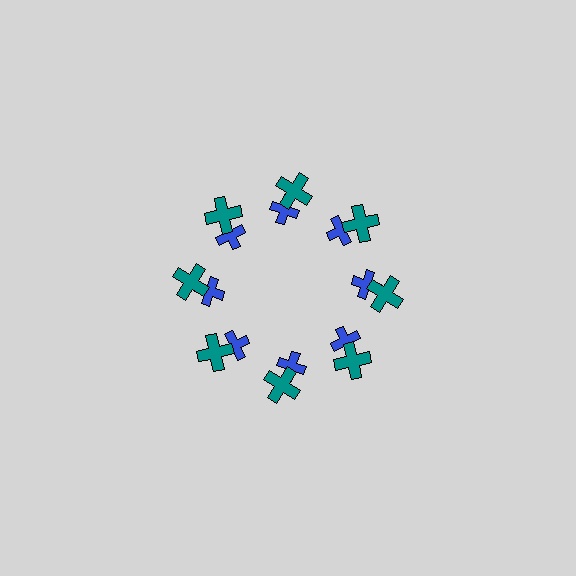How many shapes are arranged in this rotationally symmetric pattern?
There are 16 shapes, arranged in 8 groups of 2.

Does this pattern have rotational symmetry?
Yes, this pattern has 8-fold rotational symmetry. It looks the same after rotating 45 degrees around the center.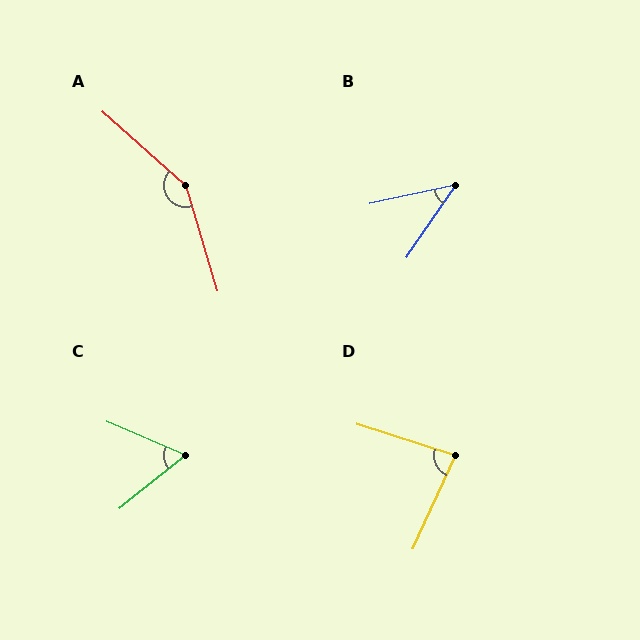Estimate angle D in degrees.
Approximately 84 degrees.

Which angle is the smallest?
B, at approximately 43 degrees.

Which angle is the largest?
A, at approximately 149 degrees.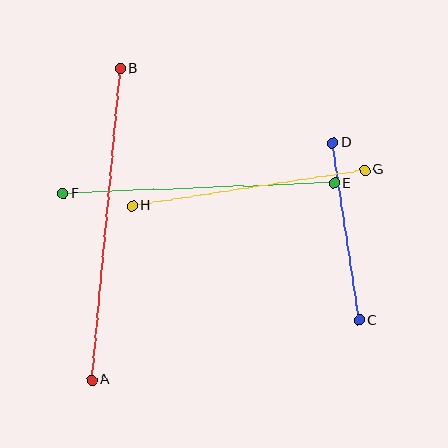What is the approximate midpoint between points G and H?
The midpoint is at approximately (249, 188) pixels.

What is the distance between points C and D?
The distance is approximately 180 pixels.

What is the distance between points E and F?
The distance is approximately 271 pixels.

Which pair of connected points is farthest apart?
Points A and B are farthest apart.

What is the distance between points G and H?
The distance is approximately 235 pixels.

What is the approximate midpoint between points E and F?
The midpoint is at approximately (199, 188) pixels.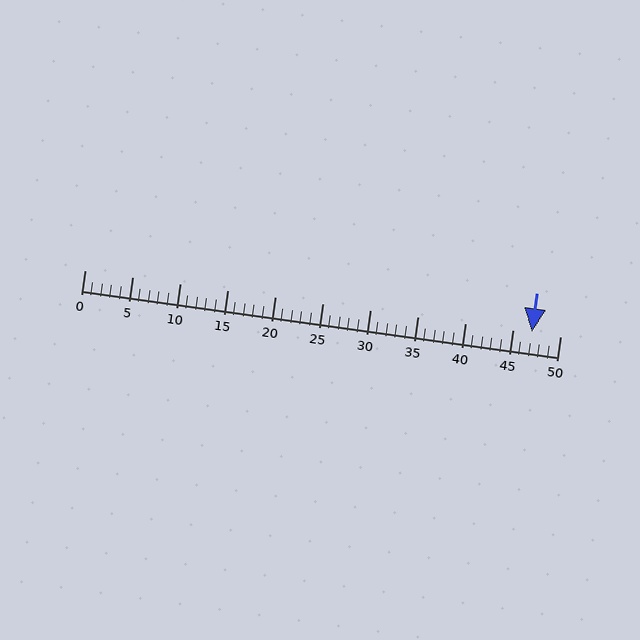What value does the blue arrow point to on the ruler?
The blue arrow points to approximately 47.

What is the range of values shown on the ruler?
The ruler shows values from 0 to 50.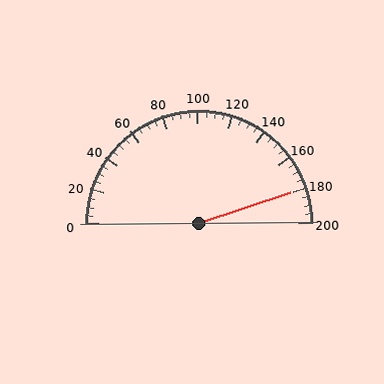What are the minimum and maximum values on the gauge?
The gauge ranges from 0 to 200.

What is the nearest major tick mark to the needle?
The nearest major tick mark is 180.